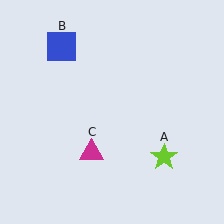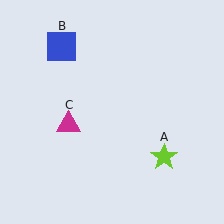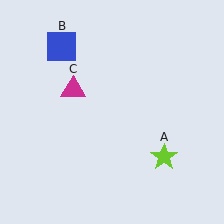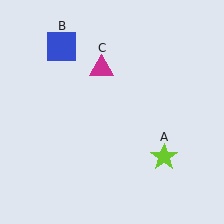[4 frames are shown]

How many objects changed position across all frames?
1 object changed position: magenta triangle (object C).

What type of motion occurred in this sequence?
The magenta triangle (object C) rotated clockwise around the center of the scene.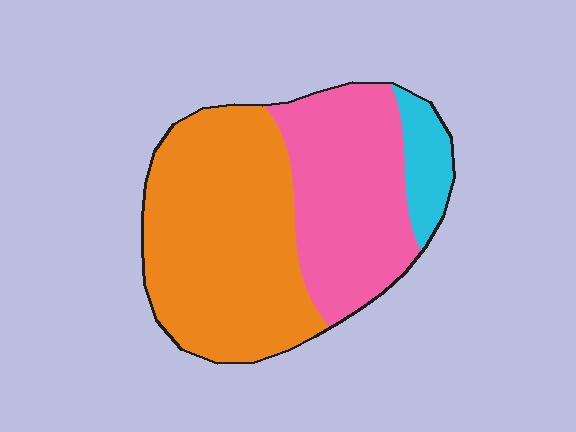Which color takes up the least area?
Cyan, at roughly 10%.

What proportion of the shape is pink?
Pink takes up about three eighths (3/8) of the shape.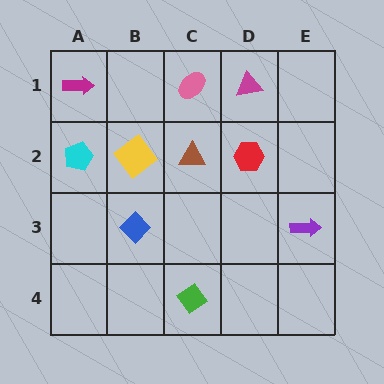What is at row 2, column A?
A cyan pentagon.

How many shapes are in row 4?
1 shape.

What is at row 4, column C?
A green diamond.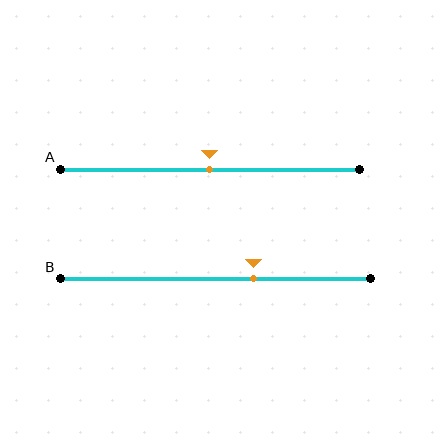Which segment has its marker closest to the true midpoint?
Segment A has its marker closest to the true midpoint.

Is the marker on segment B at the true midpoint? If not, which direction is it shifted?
No, the marker on segment B is shifted to the right by about 12% of the segment length.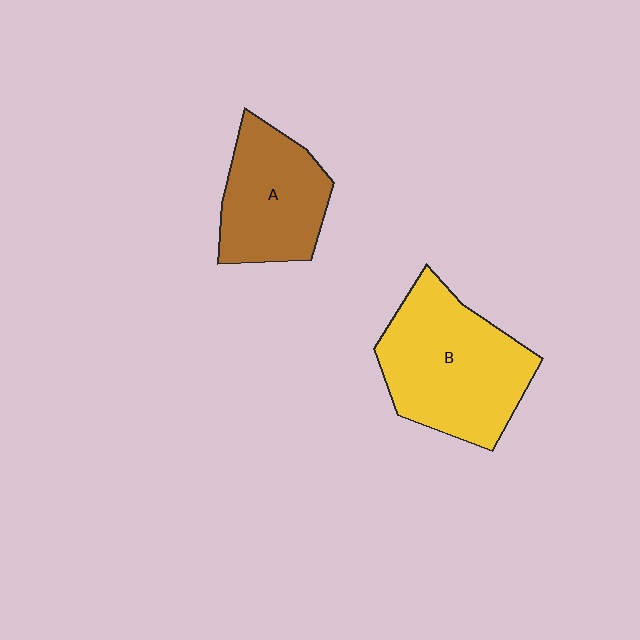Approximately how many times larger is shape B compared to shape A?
Approximately 1.4 times.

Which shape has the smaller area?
Shape A (brown).